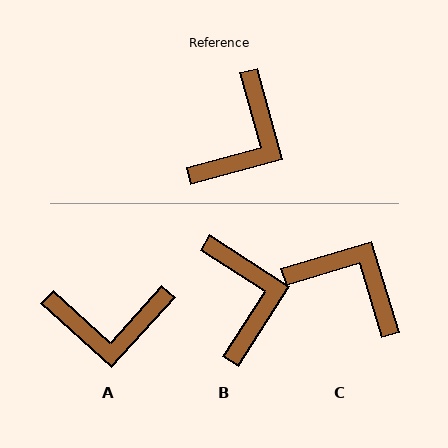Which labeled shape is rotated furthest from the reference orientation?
C, about 91 degrees away.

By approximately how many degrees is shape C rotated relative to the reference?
Approximately 91 degrees counter-clockwise.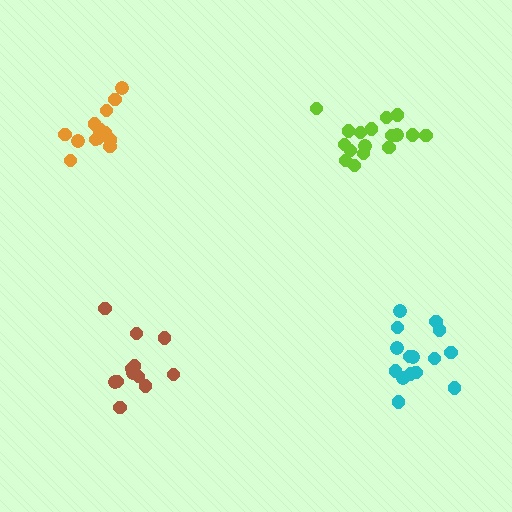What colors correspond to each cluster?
The clusters are colored: lime, brown, orange, cyan.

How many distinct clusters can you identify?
There are 4 distinct clusters.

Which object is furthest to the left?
The orange cluster is leftmost.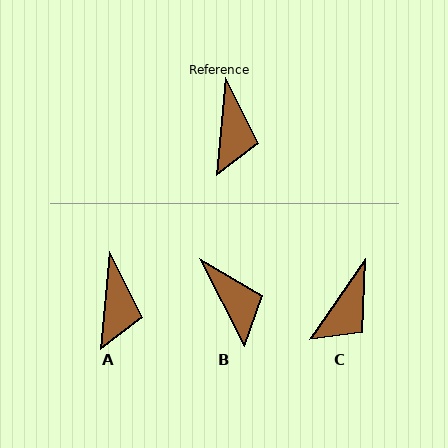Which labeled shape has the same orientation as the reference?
A.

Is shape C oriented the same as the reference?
No, it is off by about 30 degrees.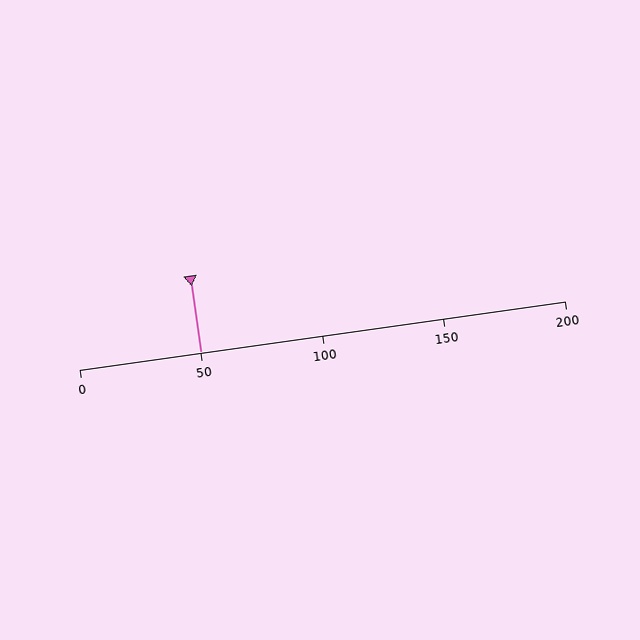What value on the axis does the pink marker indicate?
The marker indicates approximately 50.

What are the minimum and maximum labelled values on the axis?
The axis runs from 0 to 200.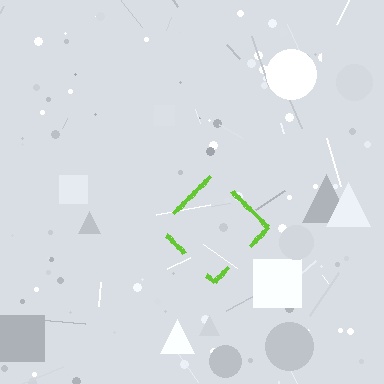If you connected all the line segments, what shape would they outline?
They would outline a diamond.